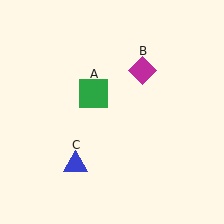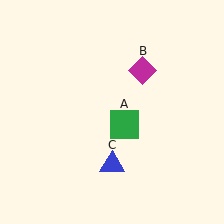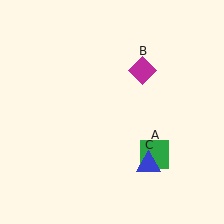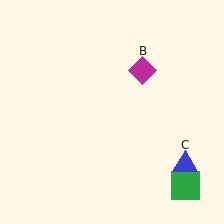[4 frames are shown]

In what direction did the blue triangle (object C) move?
The blue triangle (object C) moved right.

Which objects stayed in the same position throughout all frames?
Magenta diamond (object B) remained stationary.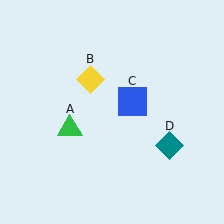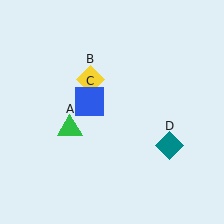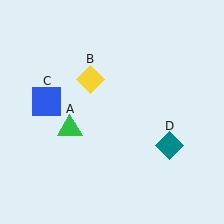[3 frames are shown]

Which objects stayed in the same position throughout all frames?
Green triangle (object A) and yellow diamond (object B) and teal diamond (object D) remained stationary.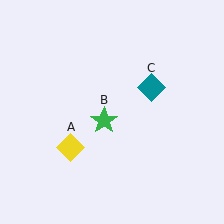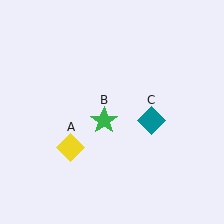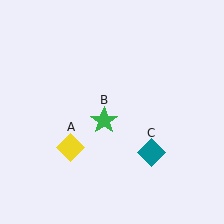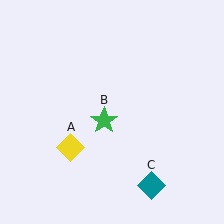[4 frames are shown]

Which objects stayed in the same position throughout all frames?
Yellow diamond (object A) and green star (object B) remained stationary.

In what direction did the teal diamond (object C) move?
The teal diamond (object C) moved down.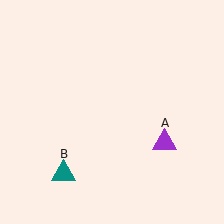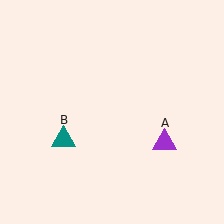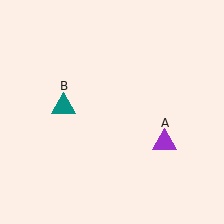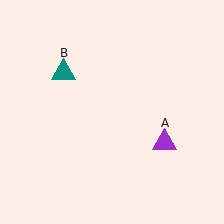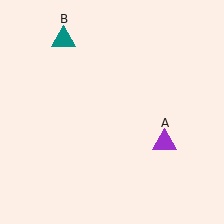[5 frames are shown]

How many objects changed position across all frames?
1 object changed position: teal triangle (object B).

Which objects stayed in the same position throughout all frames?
Purple triangle (object A) remained stationary.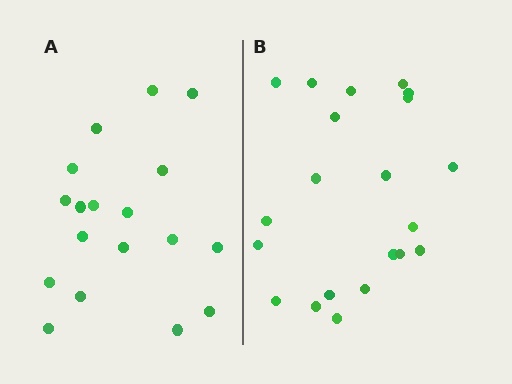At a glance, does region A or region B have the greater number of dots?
Region B (the right region) has more dots.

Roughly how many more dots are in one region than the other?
Region B has just a few more — roughly 2 or 3 more dots than region A.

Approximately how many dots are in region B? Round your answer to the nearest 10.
About 20 dots. (The exact count is 21, which rounds to 20.)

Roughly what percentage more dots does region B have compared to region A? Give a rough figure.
About 15% more.